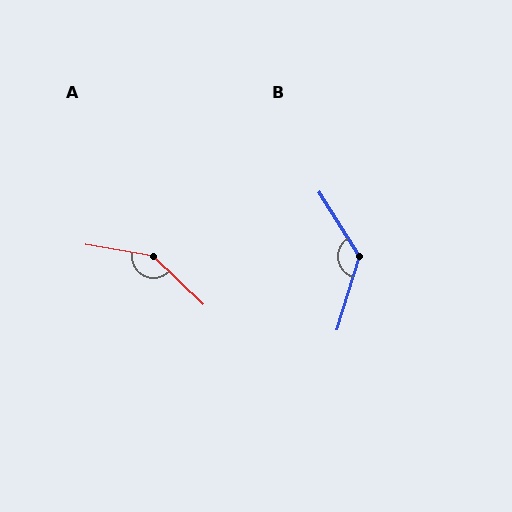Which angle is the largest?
A, at approximately 145 degrees.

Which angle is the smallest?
B, at approximately 131 degrees.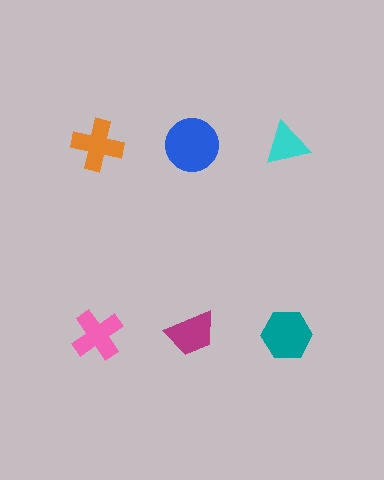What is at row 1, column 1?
An orange cross.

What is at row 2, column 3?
A teal hexagon.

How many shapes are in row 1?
3 shapes.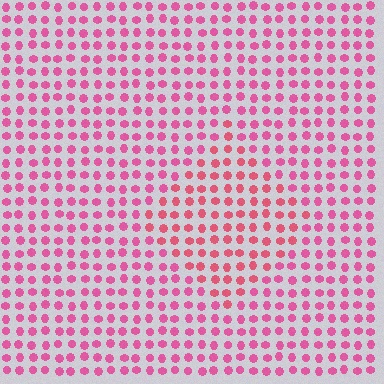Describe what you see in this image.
The image is filled with small pink elements in a uniform arrangement. A diamond-shaped region is visible where the elements are tinted to a slightly different hue, forming a subtle color boundary.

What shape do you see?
I see a diamond.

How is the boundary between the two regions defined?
The boundary is defined purely by a slight shift in hue (about 19 degrees). Spacing, size, and orientation are identical on both sides.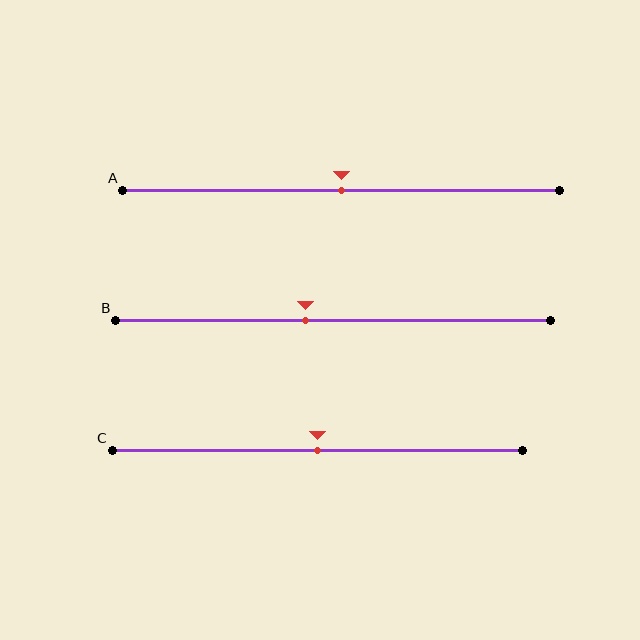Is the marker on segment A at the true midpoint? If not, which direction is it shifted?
Yes, the marker on segment A is at the true midpoint.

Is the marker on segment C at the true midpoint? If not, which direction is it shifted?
Yes, the marker on segment C is at the true midpoint.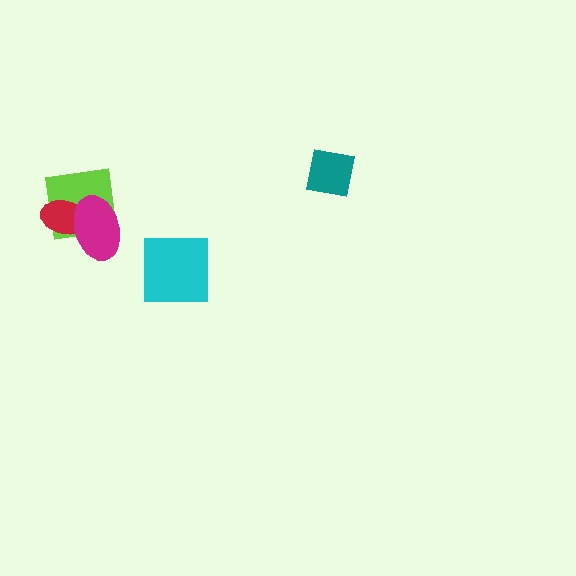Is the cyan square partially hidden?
No, no other shape covers it.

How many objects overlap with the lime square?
2 objects overlap with the lime square.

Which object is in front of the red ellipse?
The magenta ellipse is in front of the red ellipse.